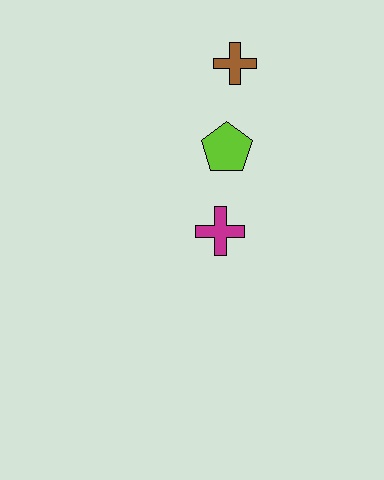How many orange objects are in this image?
There are no orange objects.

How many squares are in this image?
There are no squares.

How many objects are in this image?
There are 3 objects.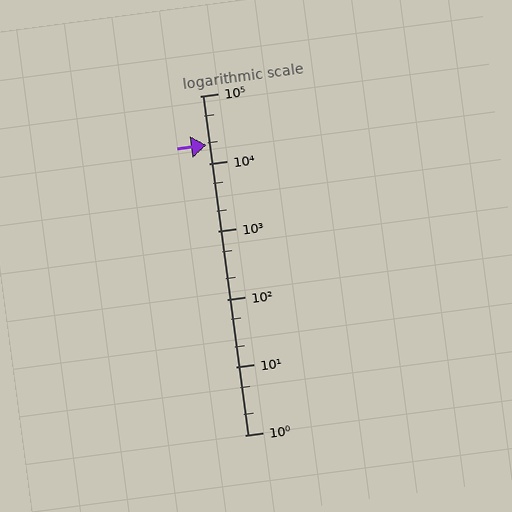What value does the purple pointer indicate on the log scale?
The pointer indicates approximately 19000.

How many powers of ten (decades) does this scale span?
The scale spans 5 decades, from 1 to 100000.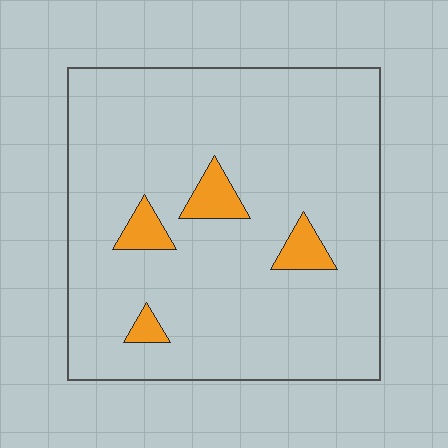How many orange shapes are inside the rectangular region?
4.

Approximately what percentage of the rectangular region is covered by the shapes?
Approximately 5%.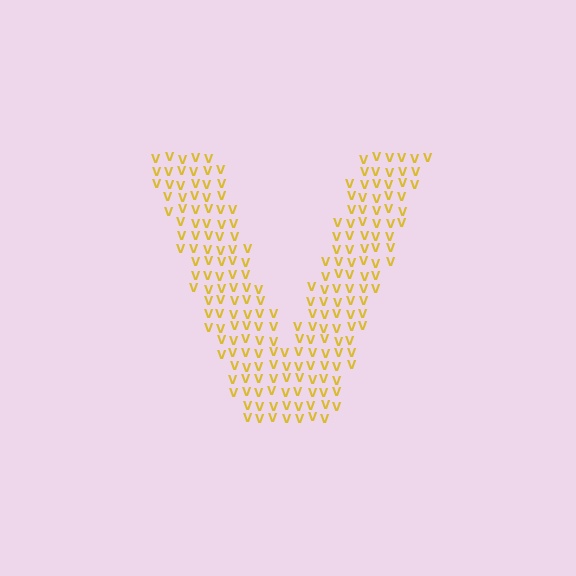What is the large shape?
The large shape is the letter V.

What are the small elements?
The small elements are letter V's.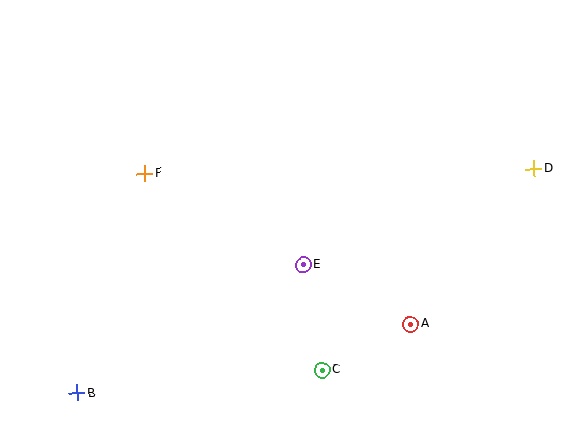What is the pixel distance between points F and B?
The distance between F and B is 230 pixels.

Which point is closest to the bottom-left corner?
Point B is closest to the bottom-left corner.